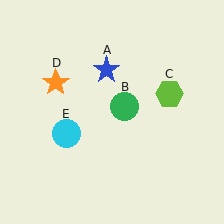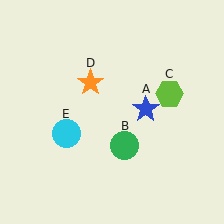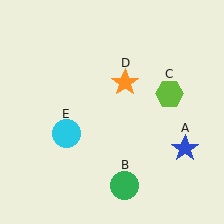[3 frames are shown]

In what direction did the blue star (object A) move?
The blue star (object A) moved down and to the right.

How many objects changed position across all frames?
3 objects changed position: blue star (object A), green circle (object B), orange star (object D).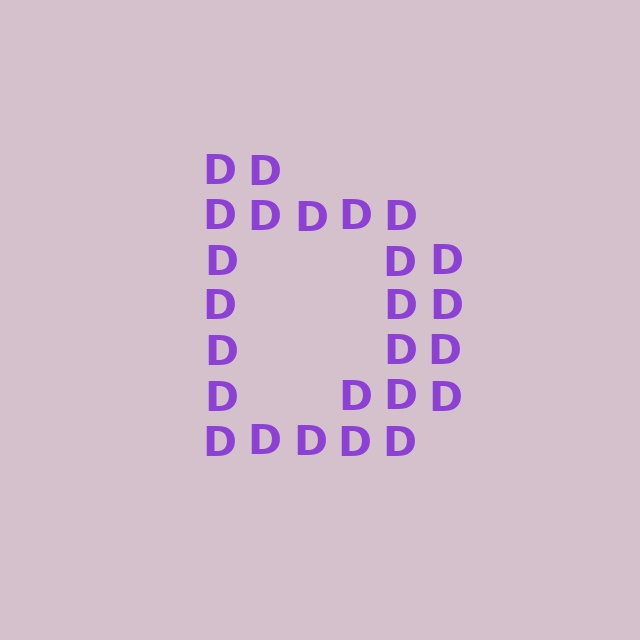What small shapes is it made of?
It is made of small letter D's.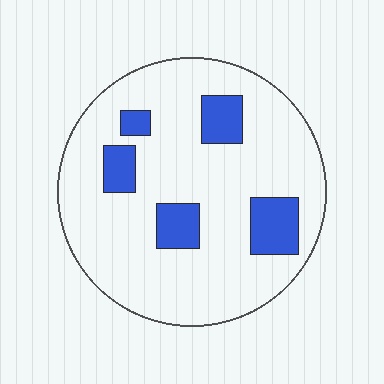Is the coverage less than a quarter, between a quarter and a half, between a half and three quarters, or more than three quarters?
Less than a quarter.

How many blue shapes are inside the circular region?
5.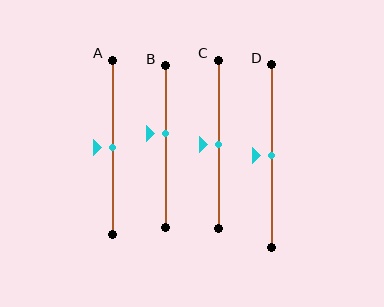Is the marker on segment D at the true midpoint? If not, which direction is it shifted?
Yes, the marker on segment D is at the true midpoint.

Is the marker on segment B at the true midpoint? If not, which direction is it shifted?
No, the marker on segment B is shifted upward by about 8% of the segment length.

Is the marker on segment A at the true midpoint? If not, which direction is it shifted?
Yes, the marker on segment A is at the true midpoint.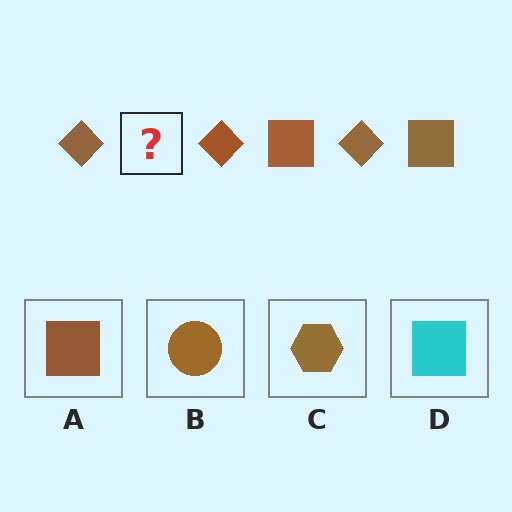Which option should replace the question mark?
Option A.